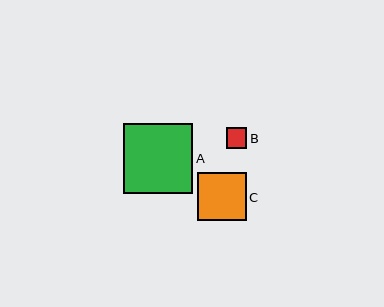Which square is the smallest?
Square B is the smallest with a size of approximately 21 pixels.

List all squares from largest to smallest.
From largest to smallest: A, C, B.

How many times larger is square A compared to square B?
Square A is approximately 3.4 times the size of square B.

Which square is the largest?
Square A is the largest with a size of approximately 69 pixels.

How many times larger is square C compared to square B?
Square C is approximately 2.3 times the size of square B.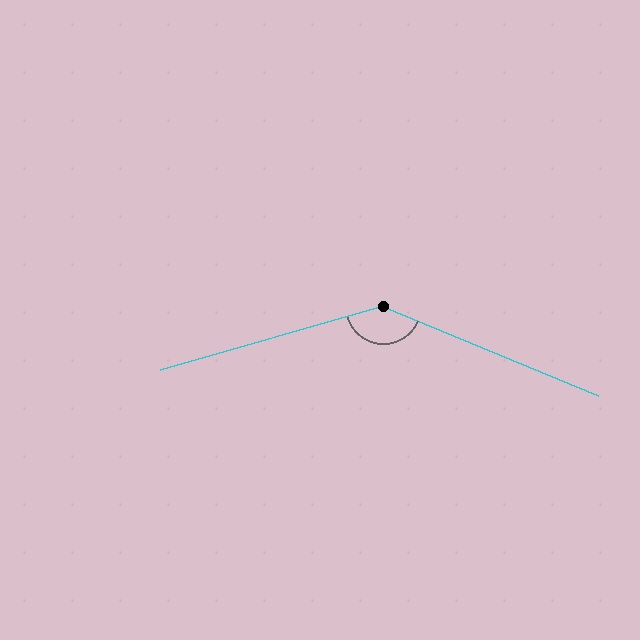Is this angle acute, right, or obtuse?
It is obtuse.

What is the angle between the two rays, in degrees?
Approximately 141 degrees.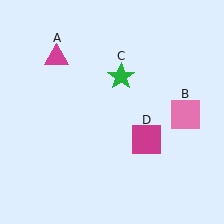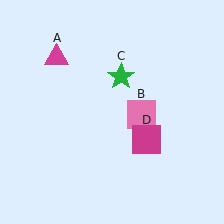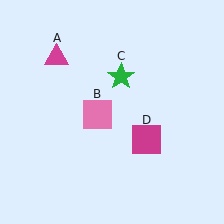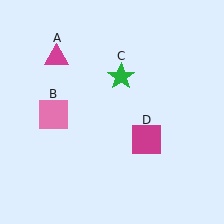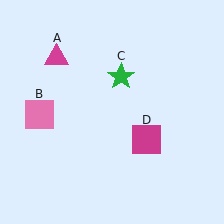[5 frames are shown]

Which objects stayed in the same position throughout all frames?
Magenta triangle (object A) and green star (object C) and magenta square (object D) remained stationary.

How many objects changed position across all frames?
1 object changed position: pink square (object B).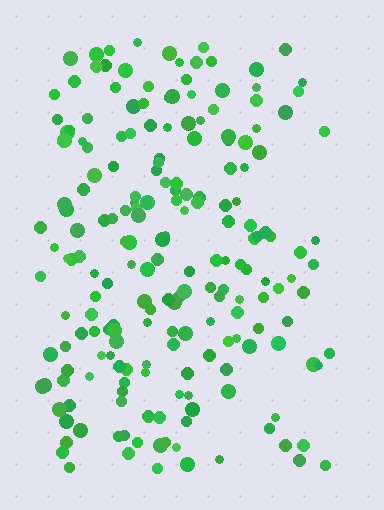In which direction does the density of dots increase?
From right to left, with the left side densest.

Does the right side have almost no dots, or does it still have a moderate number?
Still a moderate number, just noticeably fewer than the left.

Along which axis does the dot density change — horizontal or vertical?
Horizontal.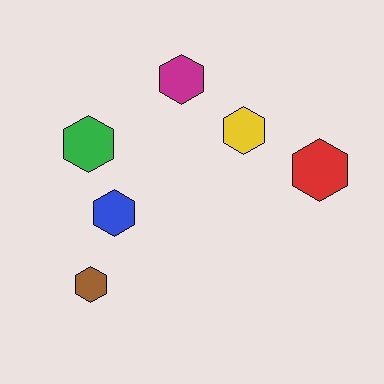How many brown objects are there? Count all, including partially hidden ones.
There is 1 brown object.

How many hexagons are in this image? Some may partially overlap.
There are 6 hexagons.